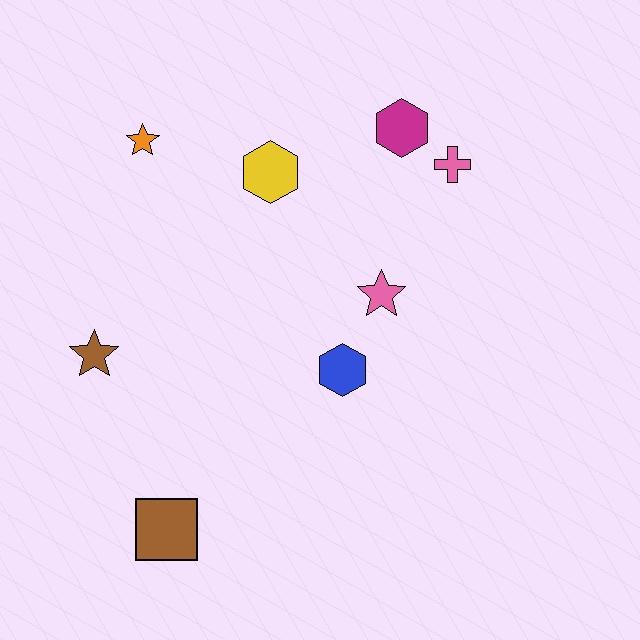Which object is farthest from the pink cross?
The brown square is farthest from the pink cross.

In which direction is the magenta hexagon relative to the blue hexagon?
The magenta hexagon is above the blue hexagon.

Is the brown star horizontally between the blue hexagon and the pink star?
No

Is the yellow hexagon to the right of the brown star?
Yes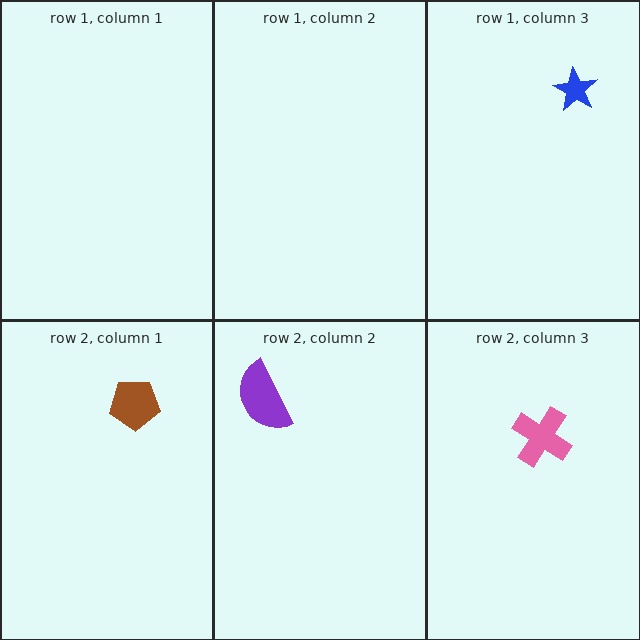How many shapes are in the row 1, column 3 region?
1.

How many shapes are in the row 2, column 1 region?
1.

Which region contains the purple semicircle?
The row 2, column 2 region.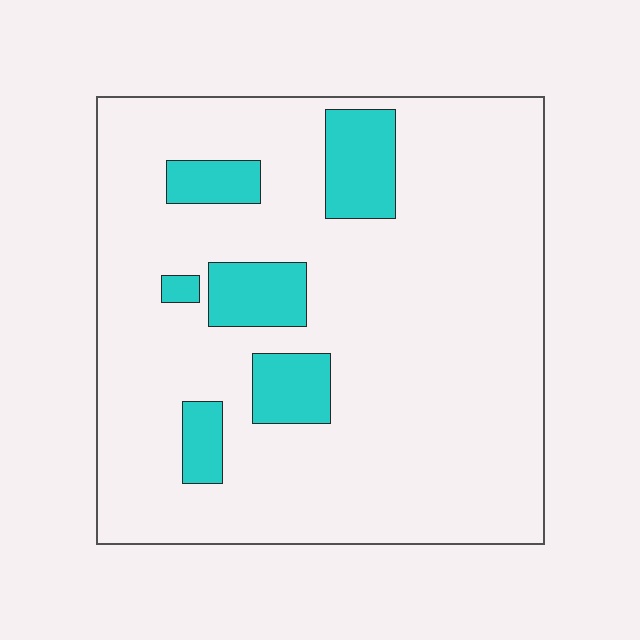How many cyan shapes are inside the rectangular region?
6.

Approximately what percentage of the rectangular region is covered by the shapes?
Approximately 15%.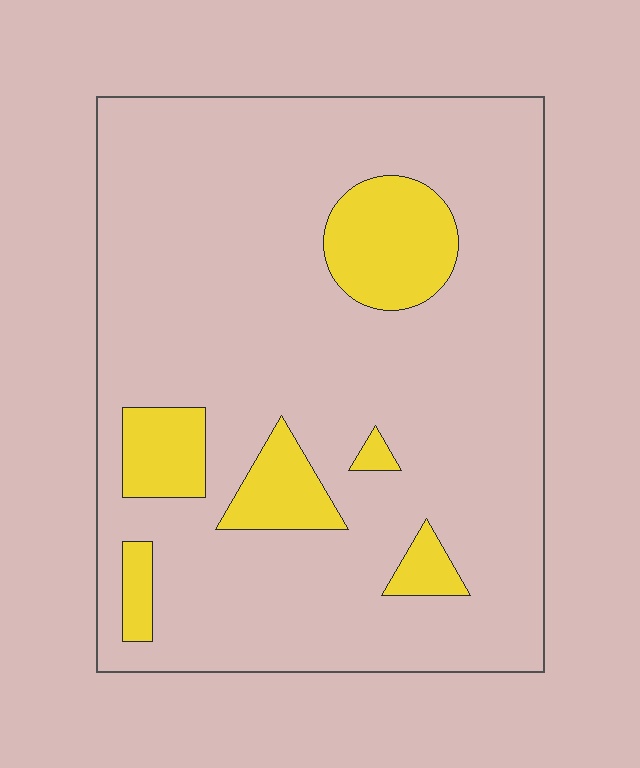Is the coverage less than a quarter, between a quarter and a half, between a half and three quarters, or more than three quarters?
Less than a quarter.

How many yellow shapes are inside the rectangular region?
6.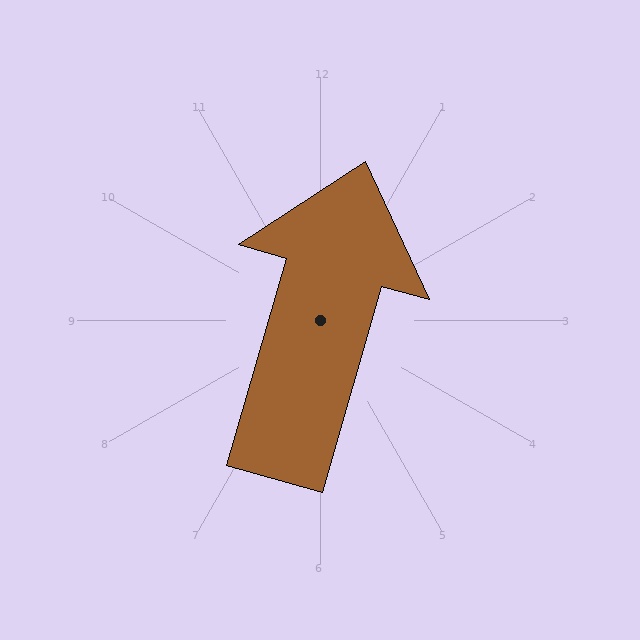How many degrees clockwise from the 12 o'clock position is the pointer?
Approximately 16 degrees.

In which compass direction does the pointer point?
North.